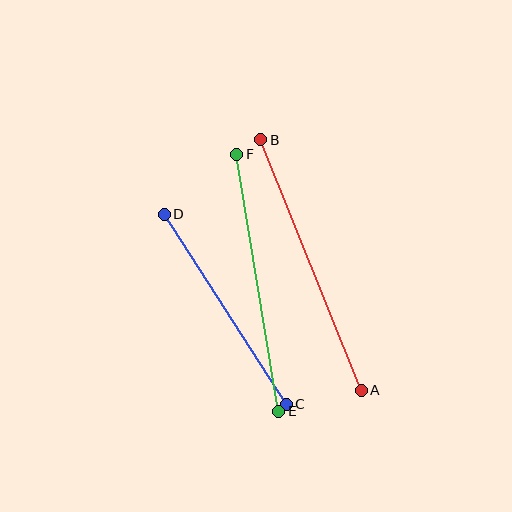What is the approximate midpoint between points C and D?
The midpoint is at approximately (225, 309) pixels.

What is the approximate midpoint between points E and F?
The midpoint is at approximately (258, 283) pixels.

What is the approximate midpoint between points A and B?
The midpoint is at approximately (311, 265) pixels.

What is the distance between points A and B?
The distance is approximately 270 pixels.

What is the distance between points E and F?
The distance is approximately 260 pixels.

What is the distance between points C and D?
The distance is approximately 226 pixels.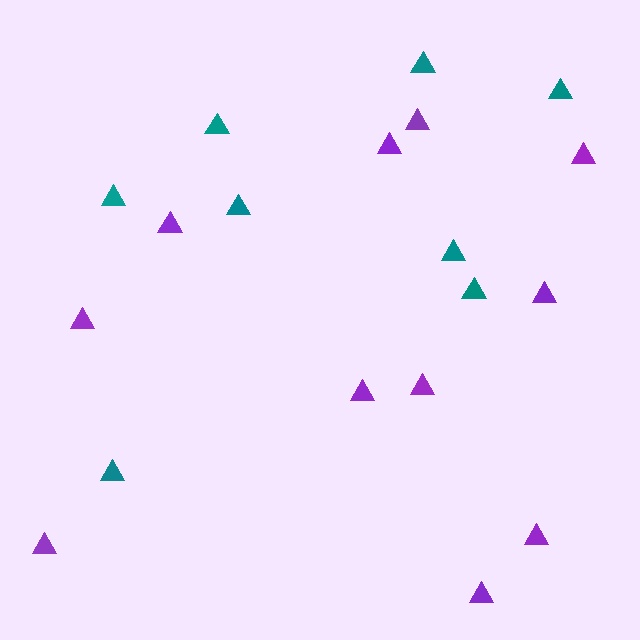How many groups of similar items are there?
There are 2 groups: one group of purple triangles (11) and one group of teal triangles (8).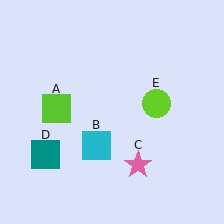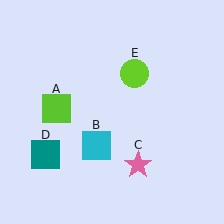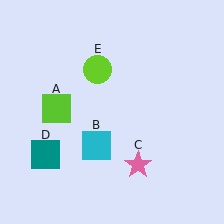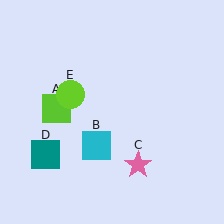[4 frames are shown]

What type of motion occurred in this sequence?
The lime circle (object E) rotated counterclockwise around the center of the scene.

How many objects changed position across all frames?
1 object changed position: lime circle (object E).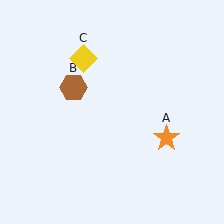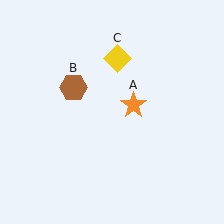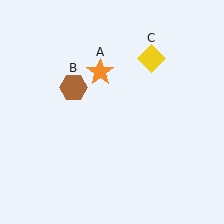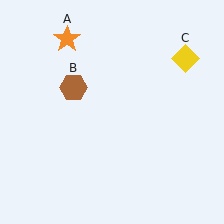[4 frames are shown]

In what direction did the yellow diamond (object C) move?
The yellow diamond (object C) moved right.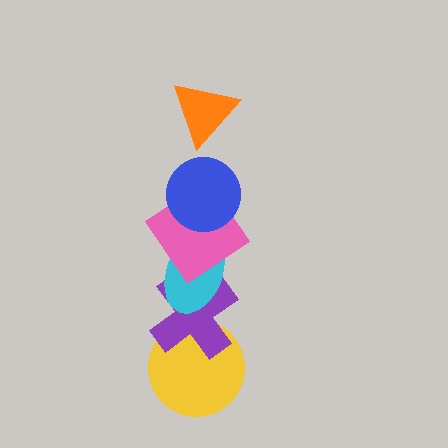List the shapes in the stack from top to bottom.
From top to bottom: the orange triangle, the blue circle, the pink diamond, the cyan ellipse, the purple cross, the yellow circle.